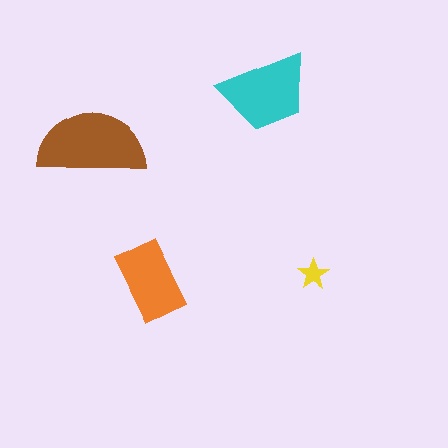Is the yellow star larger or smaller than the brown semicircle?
Smaller.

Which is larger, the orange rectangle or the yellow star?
The orange rectangle.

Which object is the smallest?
The yellow star.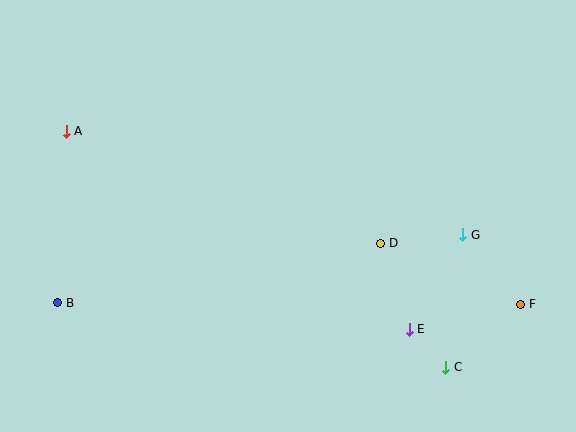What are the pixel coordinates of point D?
Point D is at (381, 243).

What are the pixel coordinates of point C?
Point C is at (446, 367).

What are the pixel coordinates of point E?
Point E is at (409, 329).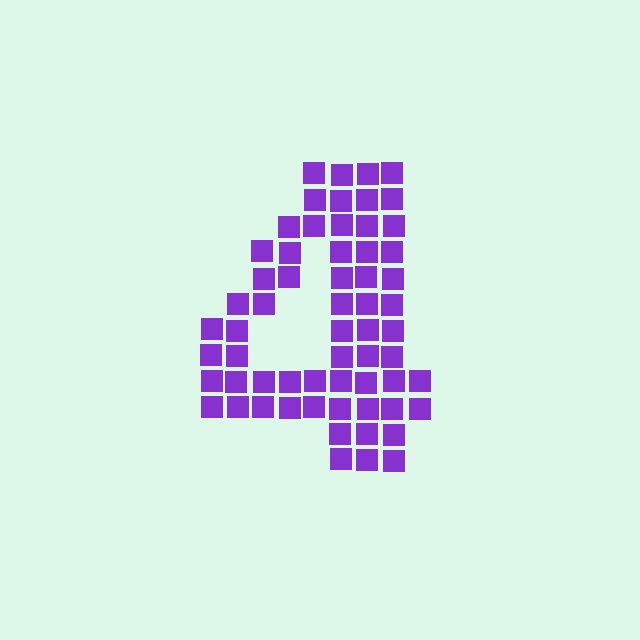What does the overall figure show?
The overall figure shows the digit 4.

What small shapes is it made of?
It is made of small squares.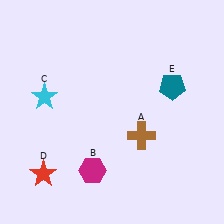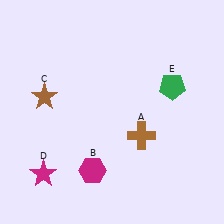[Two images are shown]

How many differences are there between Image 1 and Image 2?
There are 3 differences between the two images.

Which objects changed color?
C changed from cyan to brown. D changed from red to magenta. E changed from teal to green.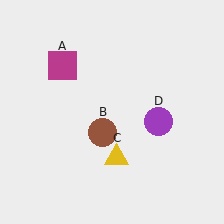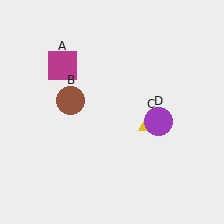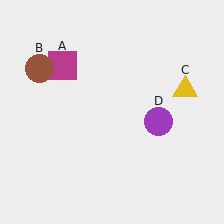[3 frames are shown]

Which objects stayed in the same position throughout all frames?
Magenta square (object A) and purple circle (object D) remained stationary.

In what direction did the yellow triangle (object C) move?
The yellow triangle (object C) moved up and to the right.